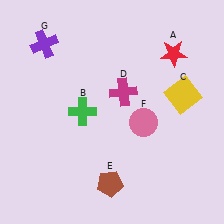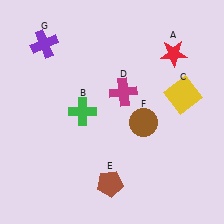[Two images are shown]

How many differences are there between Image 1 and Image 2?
There is 1 difference between the two images.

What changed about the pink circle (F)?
In Image 1, F is pink. In Image 2, it changed to brown.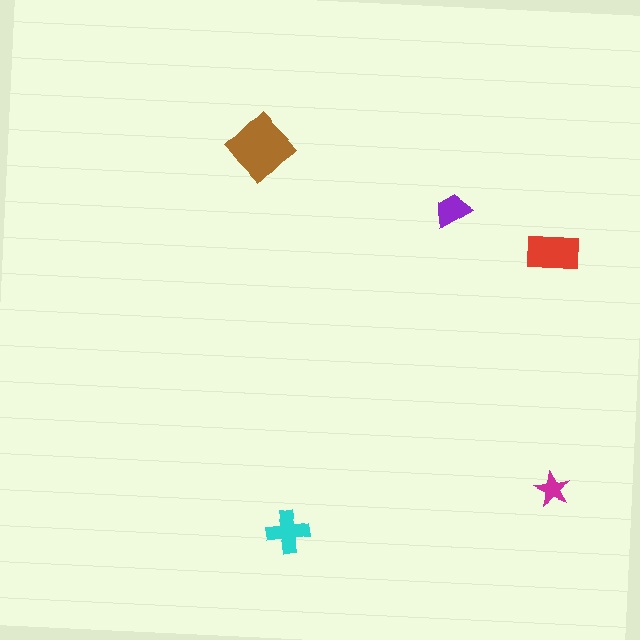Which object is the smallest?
The magenta star.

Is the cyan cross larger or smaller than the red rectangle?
Smaller.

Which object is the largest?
The brown diamond.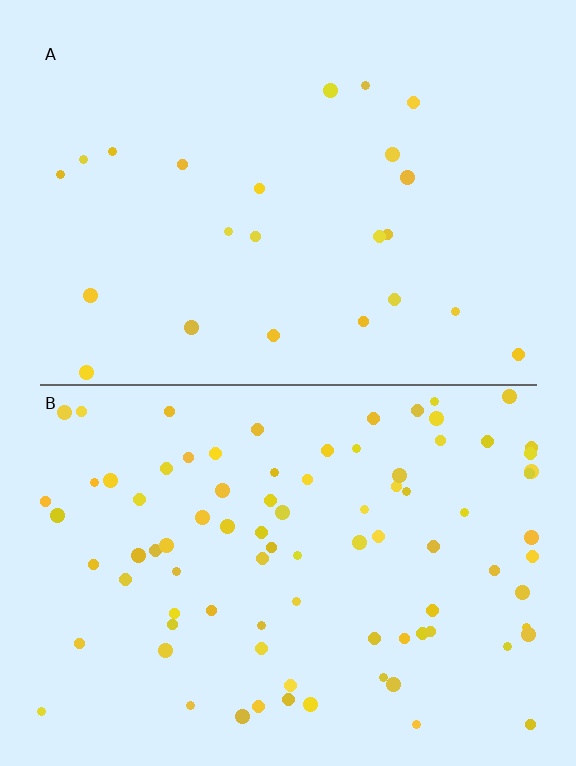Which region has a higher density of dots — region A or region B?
B (the bottom).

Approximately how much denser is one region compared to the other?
Approximately 3.8× — region B over region A.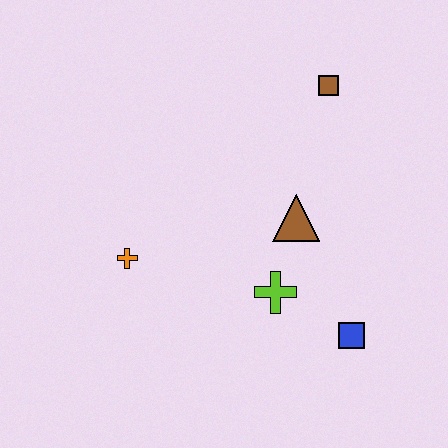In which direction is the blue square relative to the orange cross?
The blue square is to the right of the orange cross.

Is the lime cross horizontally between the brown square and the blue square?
No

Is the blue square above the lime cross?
No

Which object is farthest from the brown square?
The orange cross is farthest from the brown square.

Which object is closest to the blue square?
The lime cross is closest to the blue square.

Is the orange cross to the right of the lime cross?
No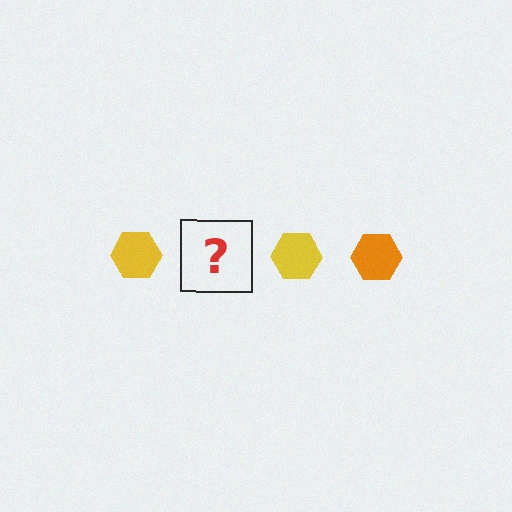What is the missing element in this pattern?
The missing element is an orange hexagon.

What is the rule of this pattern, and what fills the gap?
The rule is that the pattern cycles through yellow, orange hexagons. The gap should be filled with an orange hexagon.